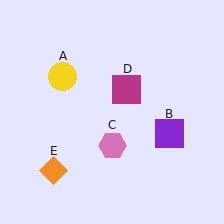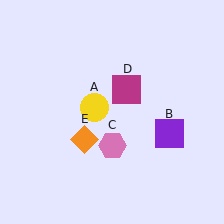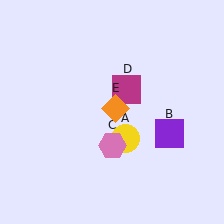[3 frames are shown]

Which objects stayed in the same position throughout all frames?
Purple square (object B) and pink hexagon (object C) and magenta square (object D) remained stationary.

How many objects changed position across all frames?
2 objects changed position: yellow circle (object A), orange diamond (object E).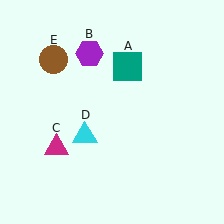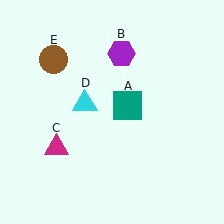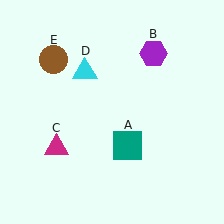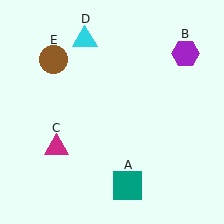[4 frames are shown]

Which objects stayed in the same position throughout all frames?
Magenta triangle (object C) and brown circle (object E) remained stationary.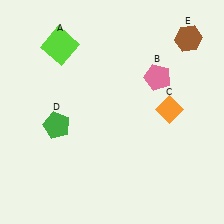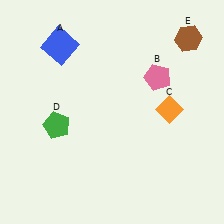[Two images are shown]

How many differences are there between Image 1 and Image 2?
There is 1 difference between the two images.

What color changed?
The square (A) changed from lime in Image 1 to blue in Image 2.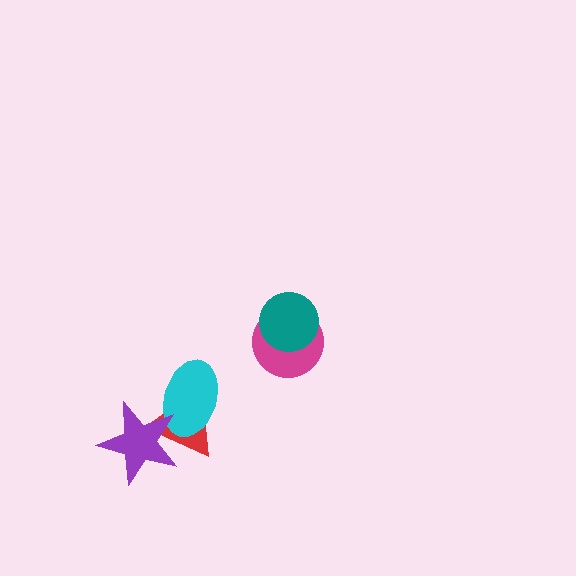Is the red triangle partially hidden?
Yes, it is partially covered by another shape.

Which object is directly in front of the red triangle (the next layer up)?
The cyan ellipse is directly in front of the red triangle.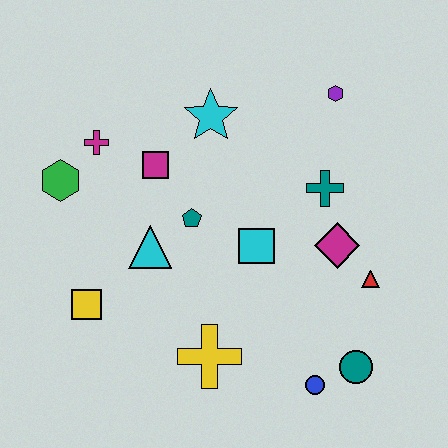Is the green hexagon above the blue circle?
Yes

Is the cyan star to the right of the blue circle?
No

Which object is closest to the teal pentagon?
The cyan triangle is closest to the teal pentagon.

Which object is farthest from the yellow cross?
The purple hexagon is farthest from the yellow cross.